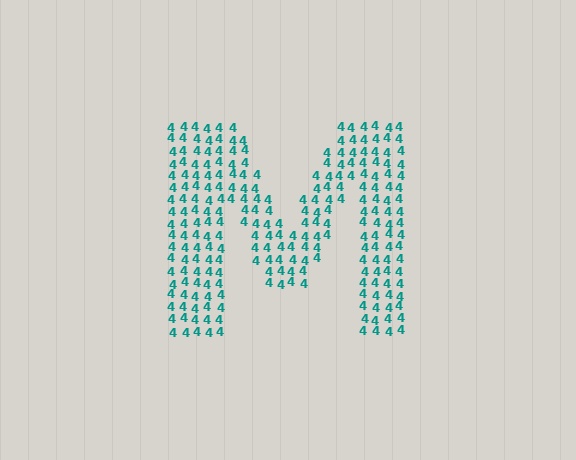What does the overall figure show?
The overall figure shows the letter M.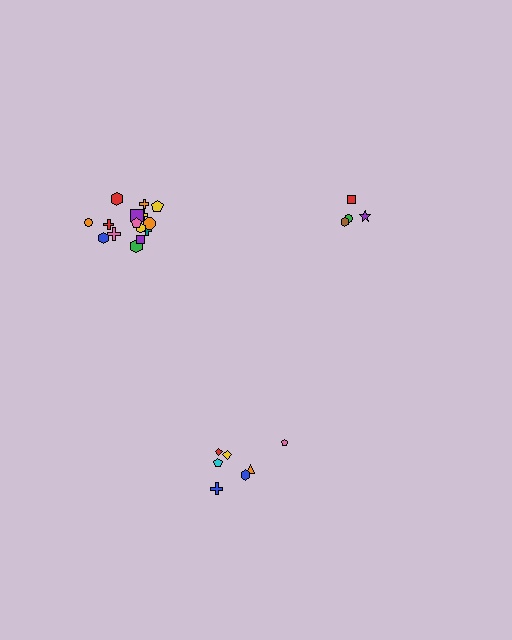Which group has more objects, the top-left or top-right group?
The top-left group.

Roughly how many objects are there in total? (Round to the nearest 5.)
Roughly 25 objects in total.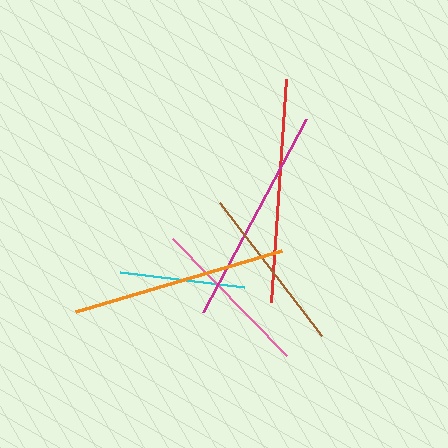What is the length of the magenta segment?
The magenta segment is approximately 219 pixels long.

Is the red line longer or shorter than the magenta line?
The red line is longer than the magenta line.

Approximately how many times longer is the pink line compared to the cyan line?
The pink line is approximately 1.3 times the length of the cyan line.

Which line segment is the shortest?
The cyan line is the shortest at approximately 125 pixels.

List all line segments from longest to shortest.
From longest to shortest: red, magenta, orange, brown, pink, cyan.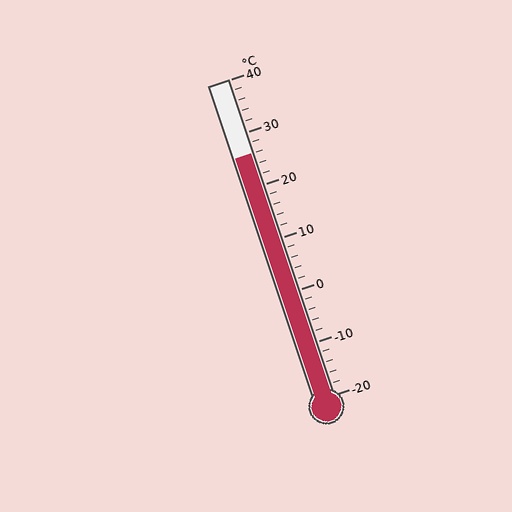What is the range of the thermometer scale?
The thermometer scale ranges from -20°C to 40°C.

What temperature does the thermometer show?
The thermometer shows approximately 26°C.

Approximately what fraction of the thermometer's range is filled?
The thermometer is filled to approximately 75% of its range.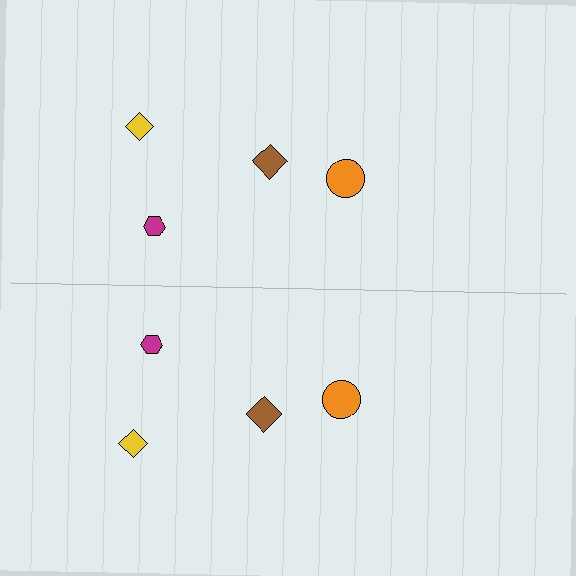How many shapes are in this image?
There are 8 shapes in this image.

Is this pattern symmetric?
Yes, this pattern has bilateral (reflection) symmetry.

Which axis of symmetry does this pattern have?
The pattern has a horizontal axis of symmetry running through the center of the image.